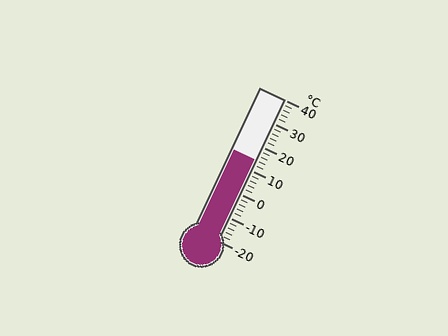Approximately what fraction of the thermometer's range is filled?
The thermometer is filled to approximately 55% of its range.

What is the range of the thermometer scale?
The thermometer scale ranges from -20°C to 40°C.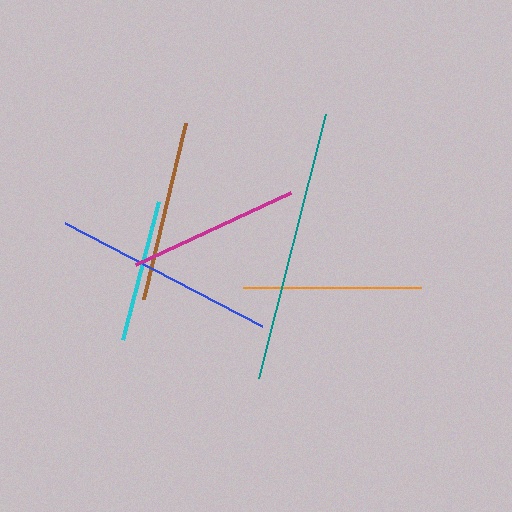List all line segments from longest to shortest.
From longest to shortest: teal, blue, brown, orange, magenta, cyan.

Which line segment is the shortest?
The cyan line is the shortest at approximately 142 pixels.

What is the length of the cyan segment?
The cyan segment is approximately 142 pixels long.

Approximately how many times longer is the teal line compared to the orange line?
The teal line is approximately 1.5 times the length of the orange line.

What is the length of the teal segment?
The teal segment is approximately 272 pixels long.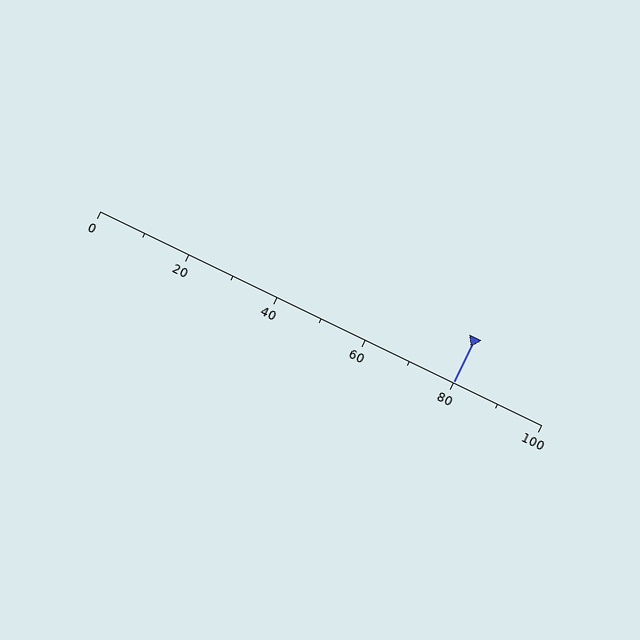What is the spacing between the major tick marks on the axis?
The major ticks are spaced 20 apart.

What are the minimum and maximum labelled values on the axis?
The axis runs from 0 to 100.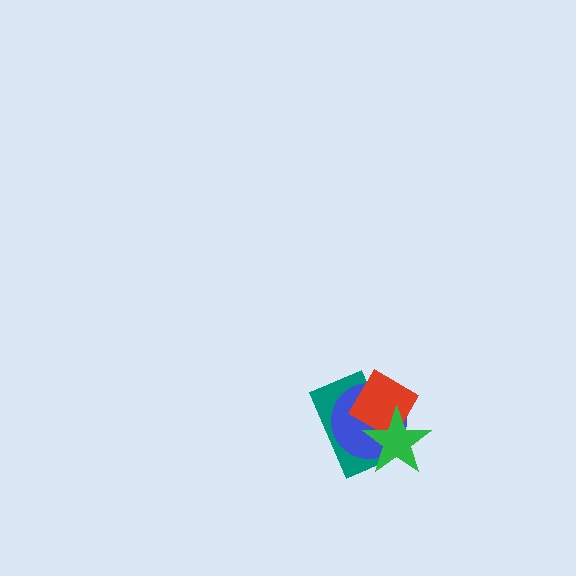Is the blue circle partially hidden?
Yes, it is partially covered by another shape.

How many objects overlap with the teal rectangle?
3 objects overlap with the teal rectangle.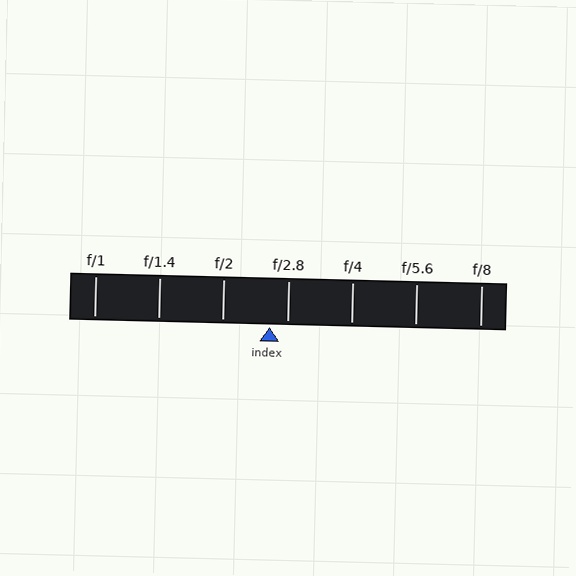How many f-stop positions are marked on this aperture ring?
There are 7 f-stop positions marked.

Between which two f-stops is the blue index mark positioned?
The index mark is between f/2 and f/2.8.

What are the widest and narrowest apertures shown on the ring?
The widest aperture shown is f/1 and the narrowest is f/8.